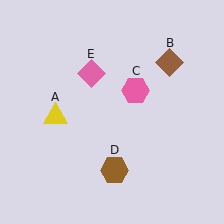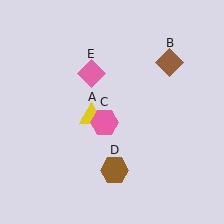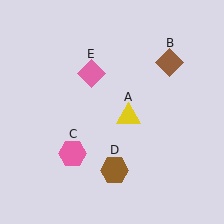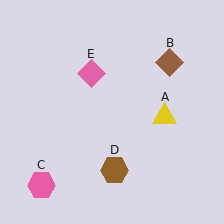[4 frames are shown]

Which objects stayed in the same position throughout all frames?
Brown diamond (object B) and brown hexagon (object D) and pink diamond (object E) remained stationary.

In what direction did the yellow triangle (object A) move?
The yellow triangle (object A) moved right.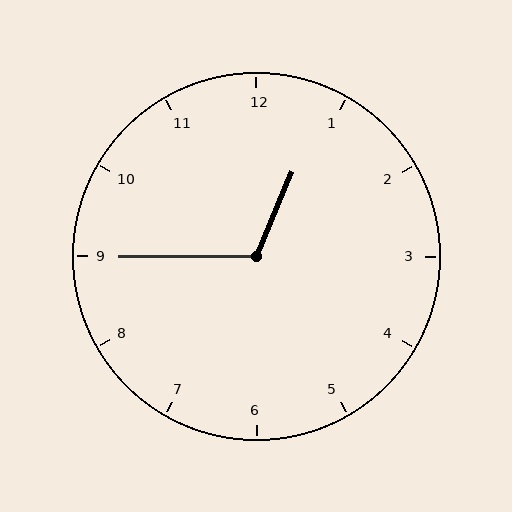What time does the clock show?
12:45.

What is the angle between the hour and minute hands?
Approximately 112 degrees.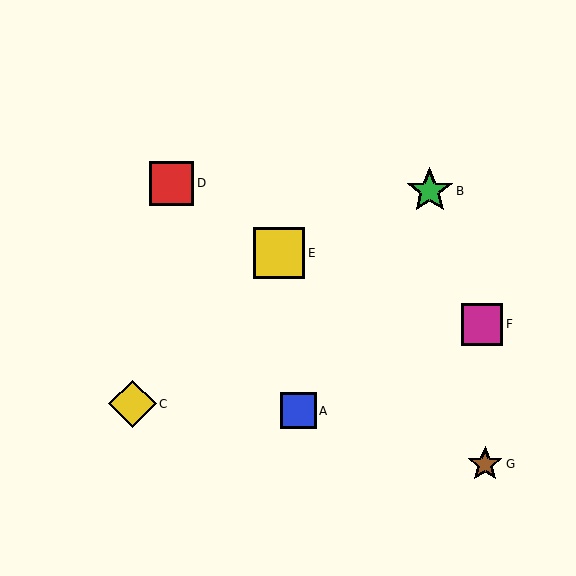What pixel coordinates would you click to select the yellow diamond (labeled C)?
Click at (133, 404) to select the yellow diamond C.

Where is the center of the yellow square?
The center of the yellow square is at (279, 253).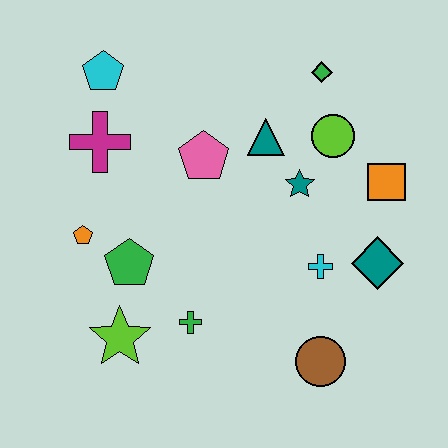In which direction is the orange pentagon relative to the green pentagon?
The orange pentagon is to the left of the green pentagon.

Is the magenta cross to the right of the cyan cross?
No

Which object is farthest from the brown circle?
The cyan pentagon is farthest from the brown circle.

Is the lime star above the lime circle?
No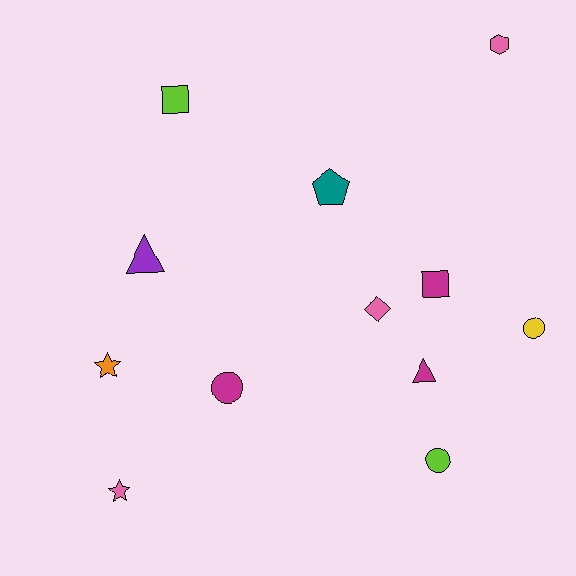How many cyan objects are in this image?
There are no cyan objects.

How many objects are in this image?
There are 12 objects.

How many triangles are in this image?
There are 2 triangles.